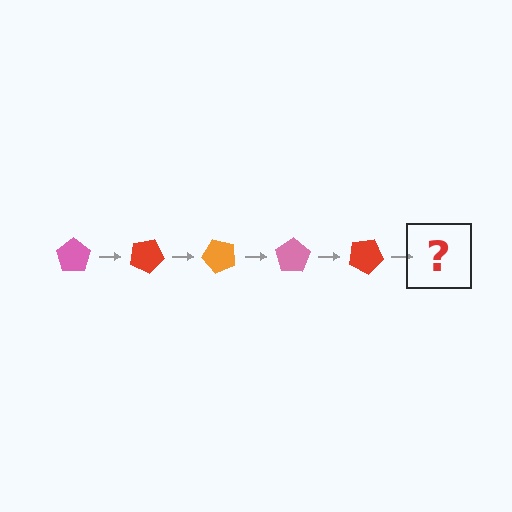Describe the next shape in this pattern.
It should be an orange pentagon, rotated 125 degrees from the start.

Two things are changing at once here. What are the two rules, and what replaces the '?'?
The two rules are that it rotates 25 degrees each step and the color cycles through pink, red, and orange. The '?' should be an orange pentagon, rotated 125 degrees from the start.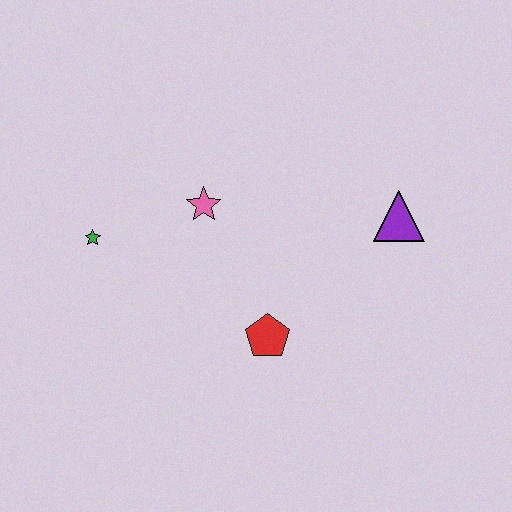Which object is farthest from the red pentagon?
The green star is farthest from the red pentagon.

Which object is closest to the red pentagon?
The pink star is closest to the red pentagon.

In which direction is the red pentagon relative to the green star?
The red pentagon is to the right of the green star.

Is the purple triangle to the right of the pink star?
Yes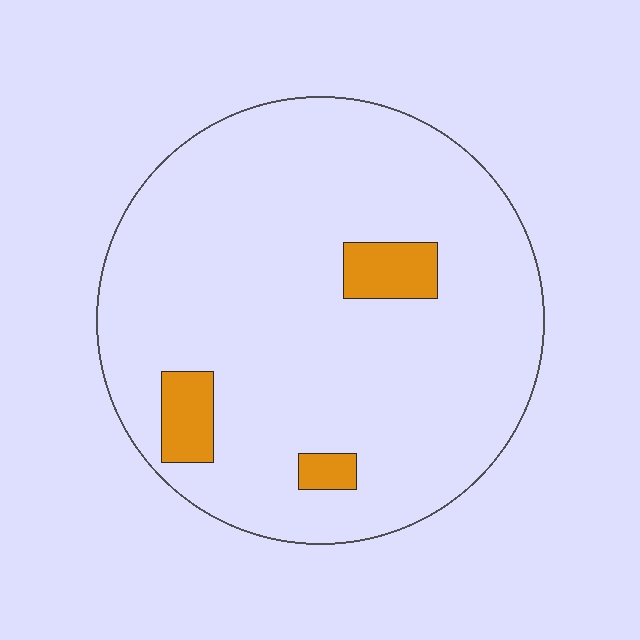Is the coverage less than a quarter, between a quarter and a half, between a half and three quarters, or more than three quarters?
Less than a quarter.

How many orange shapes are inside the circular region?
3.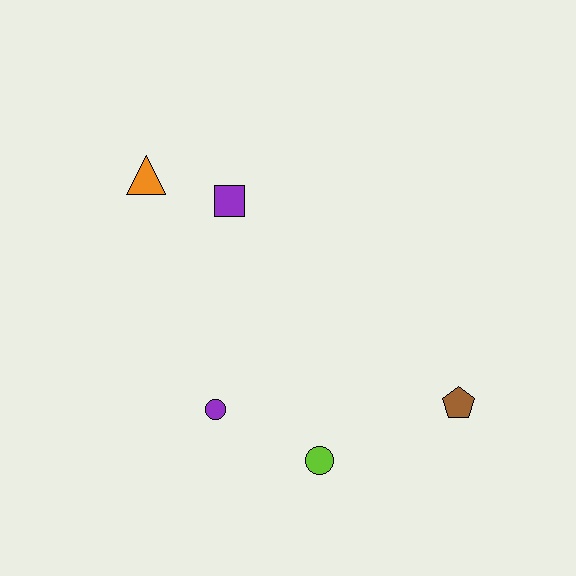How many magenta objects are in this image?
There are no magenta objects.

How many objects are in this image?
There are 5 objects.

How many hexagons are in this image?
There are no hexagons.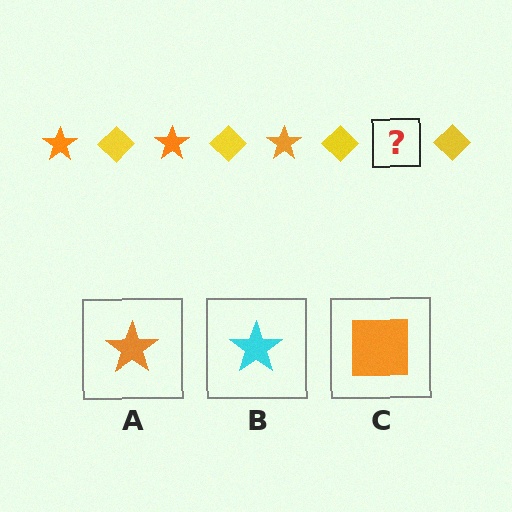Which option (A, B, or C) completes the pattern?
A.